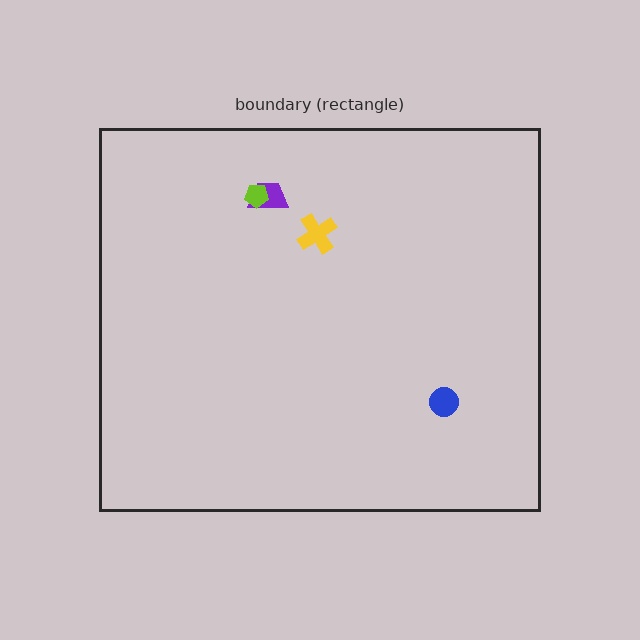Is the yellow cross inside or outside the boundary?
Inside.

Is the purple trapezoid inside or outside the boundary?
Inside.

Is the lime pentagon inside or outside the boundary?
Inside.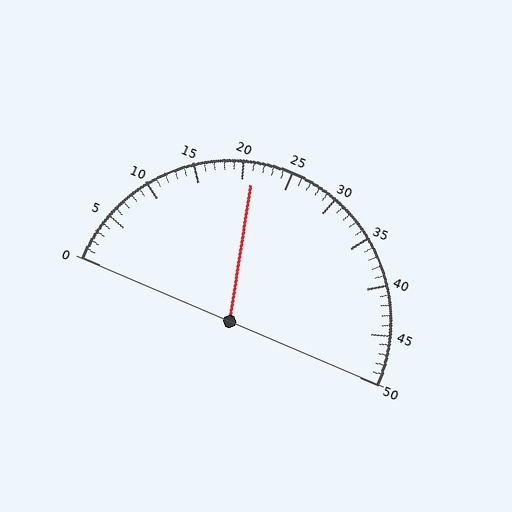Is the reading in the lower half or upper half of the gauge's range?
The reading is in the lower half of the range (0 to 50).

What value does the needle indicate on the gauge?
The needle indicates approximately 21.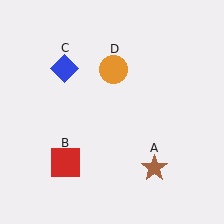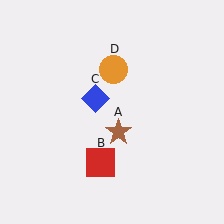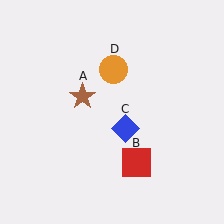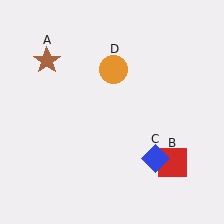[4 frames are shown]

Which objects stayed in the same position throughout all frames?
Orange circle (object D) remained stationary.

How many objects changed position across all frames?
3 objects changed position: brown star (object A), red square (object B), blue diamond (object C).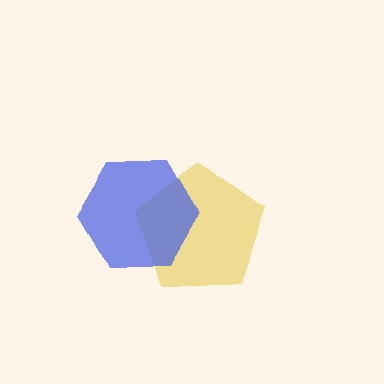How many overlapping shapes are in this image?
There are 2 overlapping shapes in the image.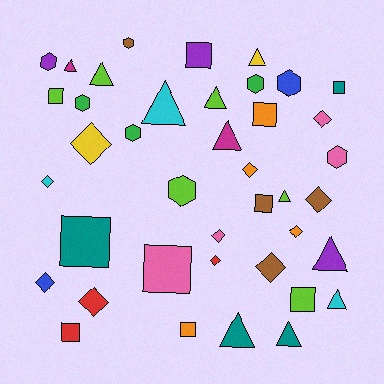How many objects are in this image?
There are 40 objects.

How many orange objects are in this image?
There are 4 orange objects.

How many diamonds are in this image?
There are 11 diamonds.